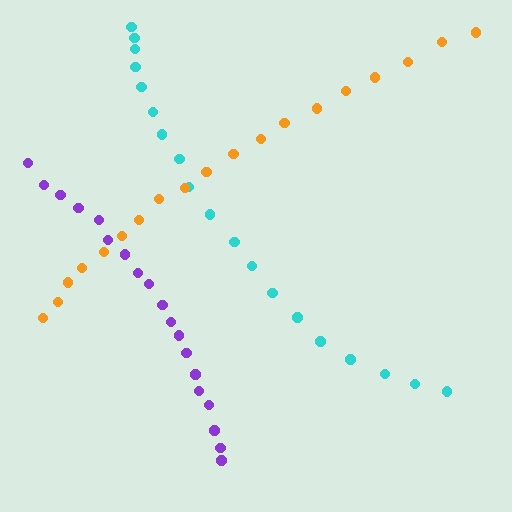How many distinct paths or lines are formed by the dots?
There are 3 distinct paths.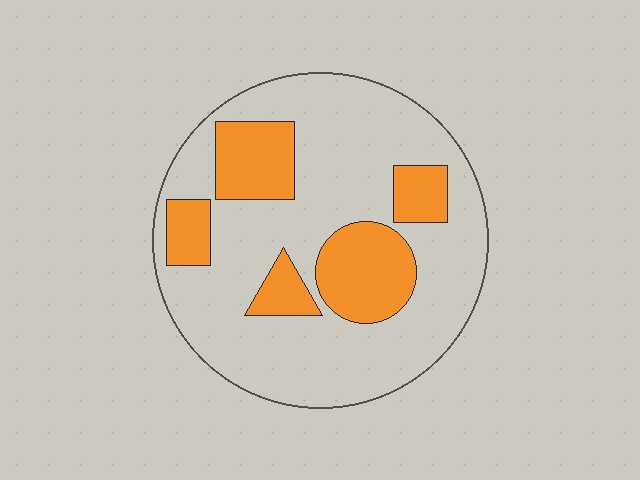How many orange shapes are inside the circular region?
5.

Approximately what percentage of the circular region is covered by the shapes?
Approximately 25%.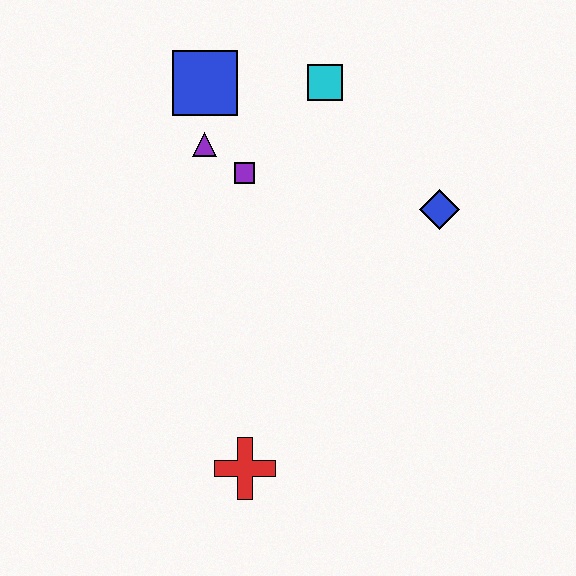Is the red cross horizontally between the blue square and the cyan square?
Yes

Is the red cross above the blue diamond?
No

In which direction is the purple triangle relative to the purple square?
The purple triangle is to the left of the purple square.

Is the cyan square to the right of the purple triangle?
Yes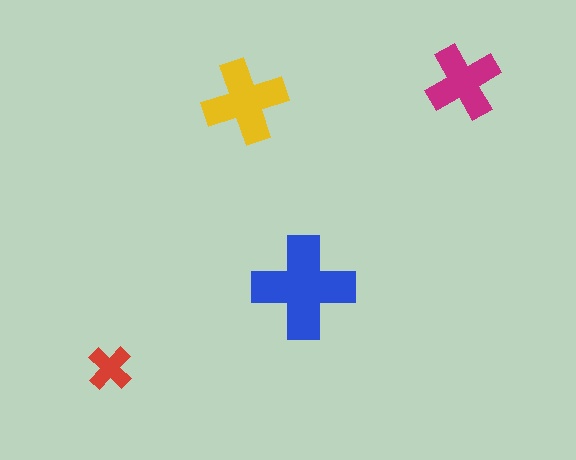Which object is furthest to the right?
The magenta cross is rightmost.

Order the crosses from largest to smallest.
the blue one, the yellow one, the magenta one, the red one.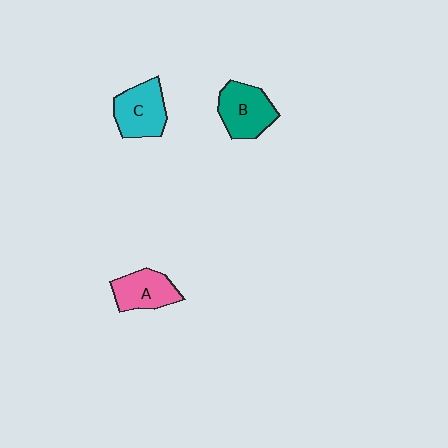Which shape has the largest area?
Shape B (teal).